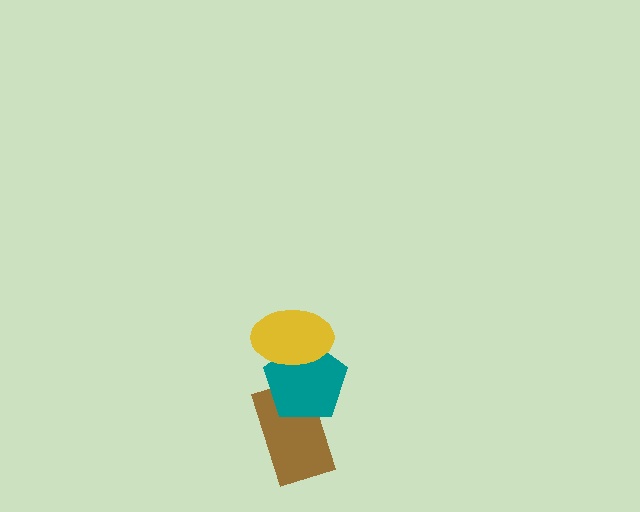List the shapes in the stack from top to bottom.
From top to bottom: the yellow ellipse, the teal pentagon, the brown rectangle.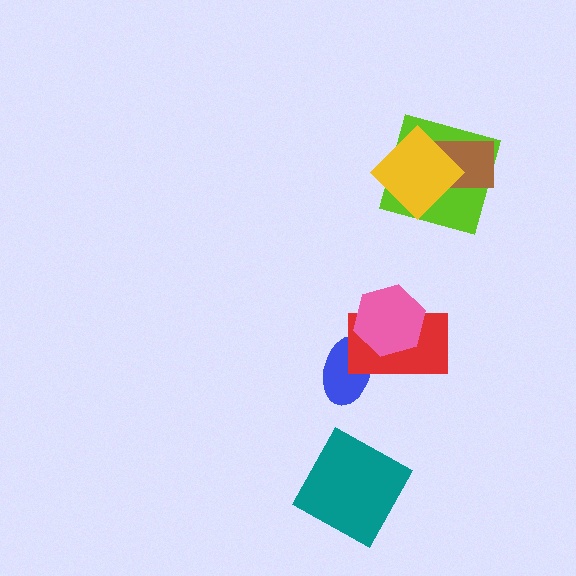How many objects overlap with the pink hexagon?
1 object overlaps with the pink hexagon.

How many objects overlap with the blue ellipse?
1 object overlaps with the blue ellipse.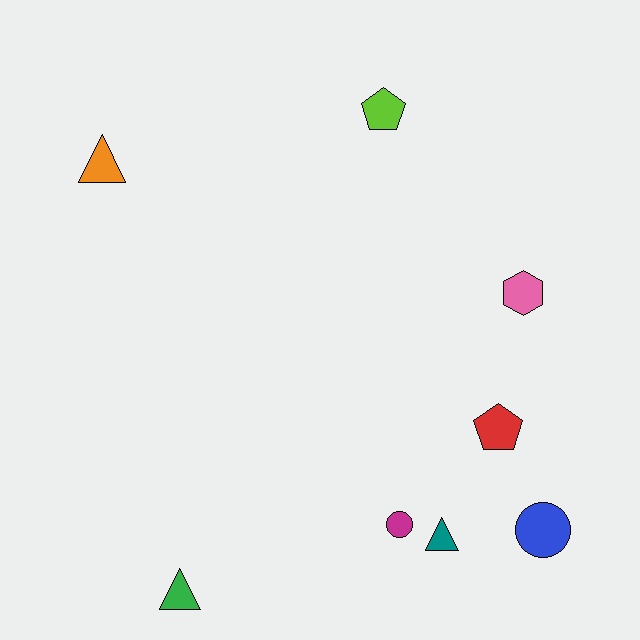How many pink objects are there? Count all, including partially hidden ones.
There is 1 pink object.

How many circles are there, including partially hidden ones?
There are 2 circles.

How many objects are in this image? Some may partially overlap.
There are 8 objects.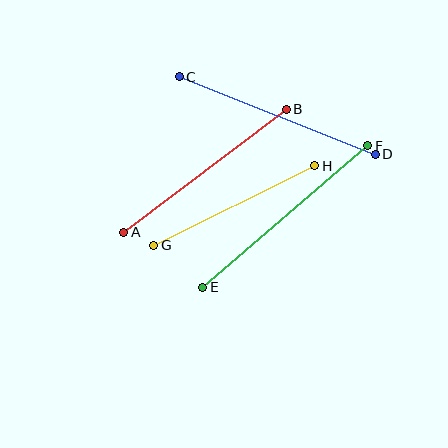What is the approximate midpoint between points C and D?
The midpoint is at approximately (277, 115) pixels.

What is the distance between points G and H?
The distance is approximately 180 pixels.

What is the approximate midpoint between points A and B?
The midpoint is at approximately (205, 171) pixels.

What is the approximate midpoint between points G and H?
The midpoint is at approximately (234, 206) pixels.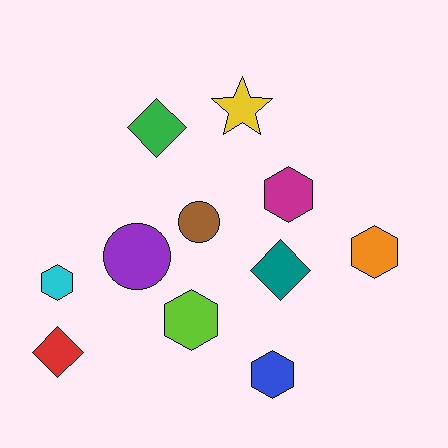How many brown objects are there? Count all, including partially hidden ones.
There is 1 brown object.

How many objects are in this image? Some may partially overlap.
There are 11 objects.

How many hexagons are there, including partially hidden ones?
There are 5 hexagons.